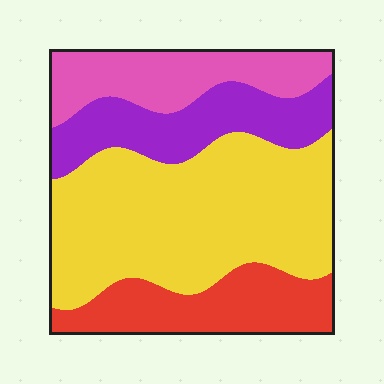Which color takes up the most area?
Yellow, at roughly 45%.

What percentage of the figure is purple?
Purple covers 18% of the figure.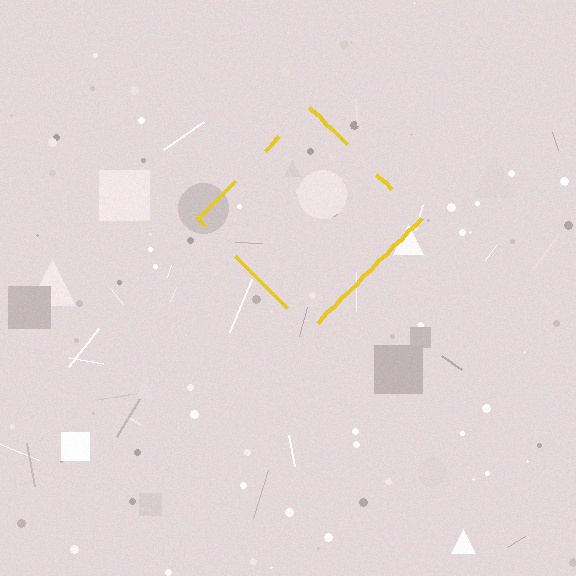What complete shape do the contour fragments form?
The contour fragments form a diamond.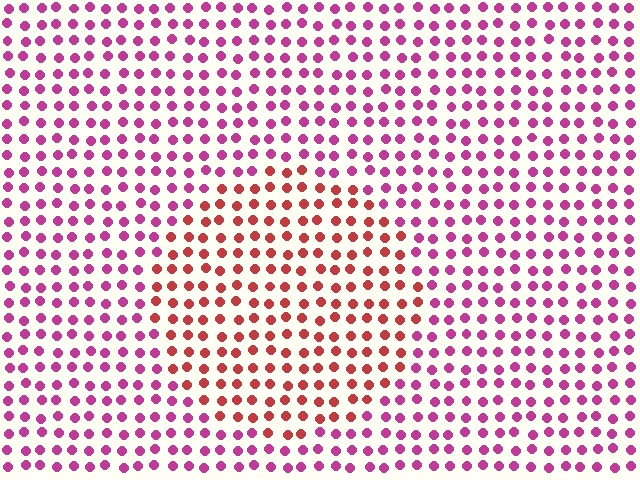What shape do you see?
I see a circle.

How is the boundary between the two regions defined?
The boundary is defined purely by a slight shift in hue (about 39 degrees). Spacing, size, and orientation are identical on both sides.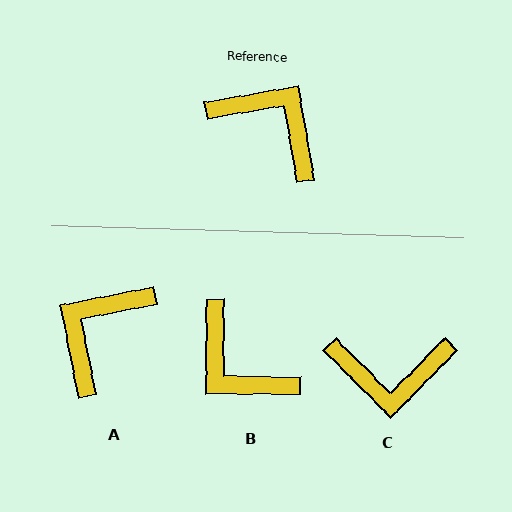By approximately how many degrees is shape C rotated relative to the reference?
Approximately 144 degrees clockwise.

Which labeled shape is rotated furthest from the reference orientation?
B, about 170 degrees away.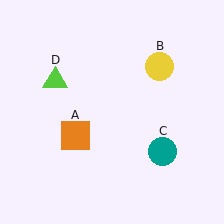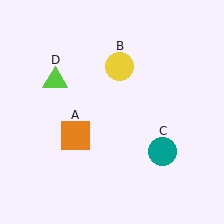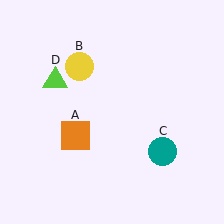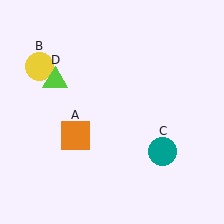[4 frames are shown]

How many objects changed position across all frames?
1 object changed position: yellow circle (object B).